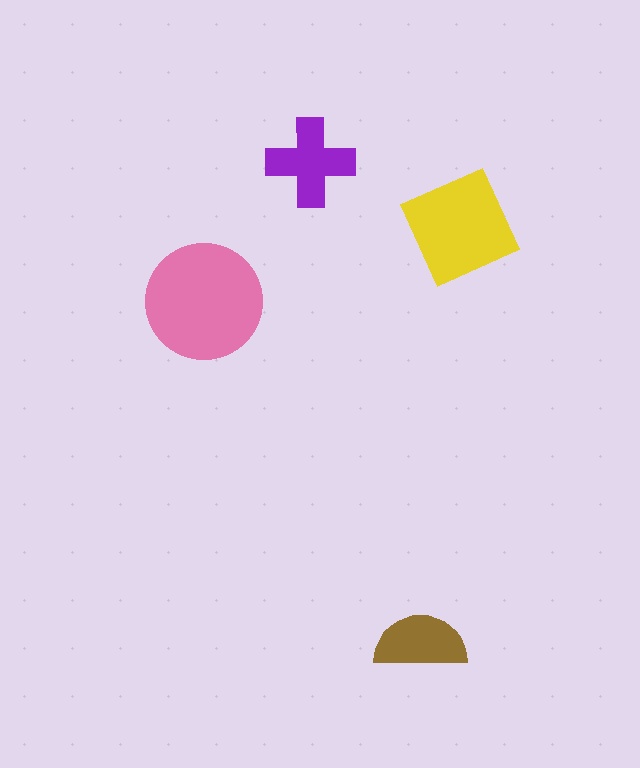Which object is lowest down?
The brown semicircle is bottommost.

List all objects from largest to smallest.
The pink circle, the yellow diamond, the purple cross, the brown semicircle.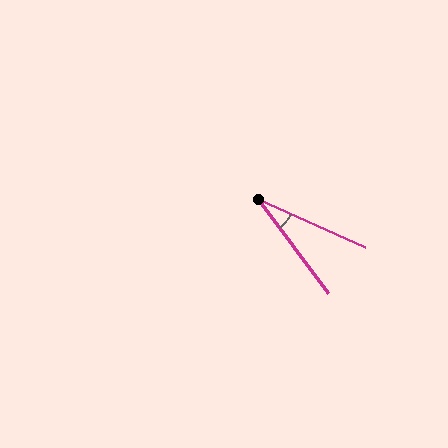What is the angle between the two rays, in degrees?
Approximately 29 degrees.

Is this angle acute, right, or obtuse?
It is acute.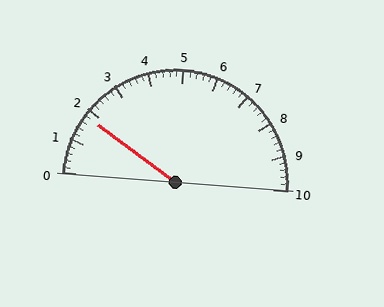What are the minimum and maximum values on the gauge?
The gauge ranges from 0 to 10.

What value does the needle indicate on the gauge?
The needle indicates approximately 1.8.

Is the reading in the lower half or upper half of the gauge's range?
The reading is in the lower half of the range (0 to 10).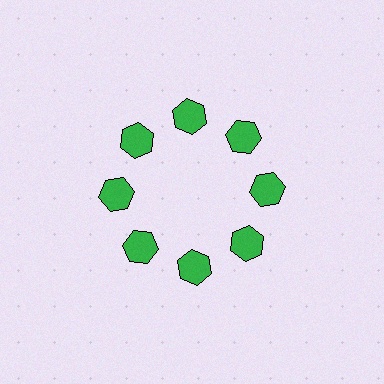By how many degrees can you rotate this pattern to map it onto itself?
The pattern maps onto itself every 45 degrees of rotation.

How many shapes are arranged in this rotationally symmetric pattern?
There are 8 shapes, arranged in 8 groups of 1.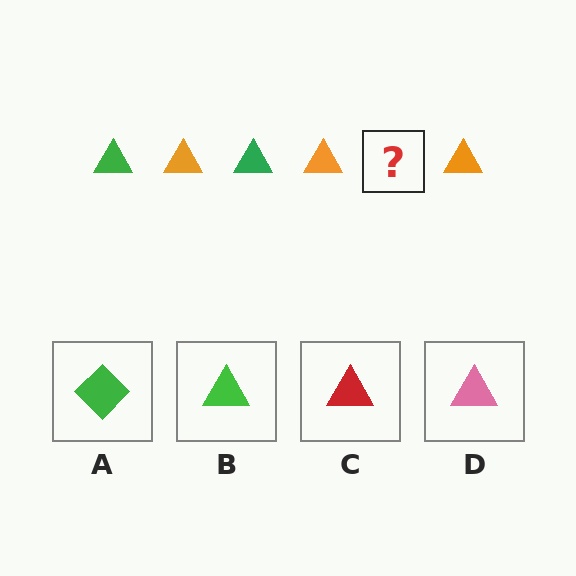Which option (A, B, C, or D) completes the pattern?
B.